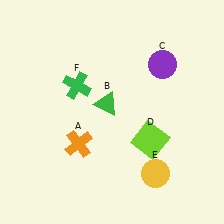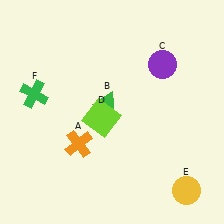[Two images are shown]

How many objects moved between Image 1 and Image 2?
3 objects moved between the two images.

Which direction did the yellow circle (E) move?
The yellow circle (E) moved right.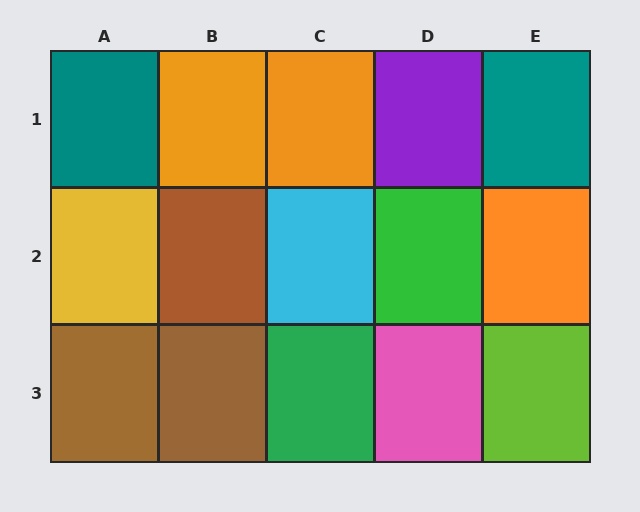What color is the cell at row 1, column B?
Orange.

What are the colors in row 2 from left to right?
Yellow, brown, cyan, green, orange.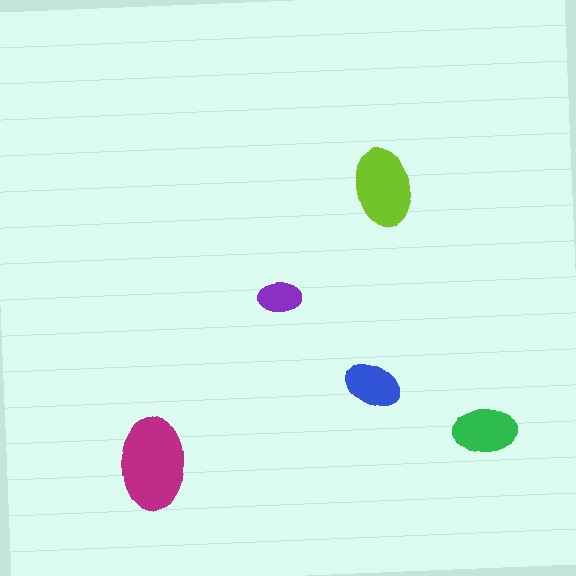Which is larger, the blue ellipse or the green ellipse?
The green one.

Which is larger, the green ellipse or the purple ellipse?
The green one.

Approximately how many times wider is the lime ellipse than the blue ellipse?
About 1.5 times wider.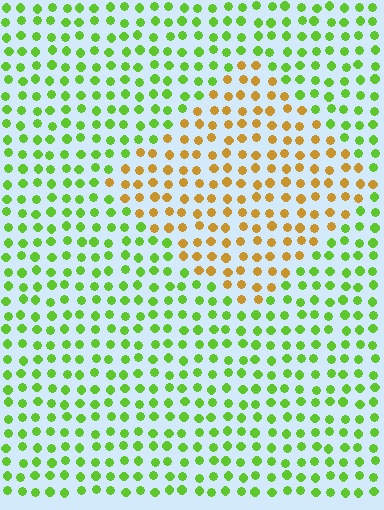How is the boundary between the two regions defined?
The boundary is defined purely by a slight shift in hue (about 61 degrees). Spacing, size, and orientation are identical on both sides.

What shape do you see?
I see a diamond.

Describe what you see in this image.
The image is filled with small lime elements in a uniform arrangement. A diamond-shaped region is visible where the elements are tinted to a slightly different hue, forming a subtle color boundary.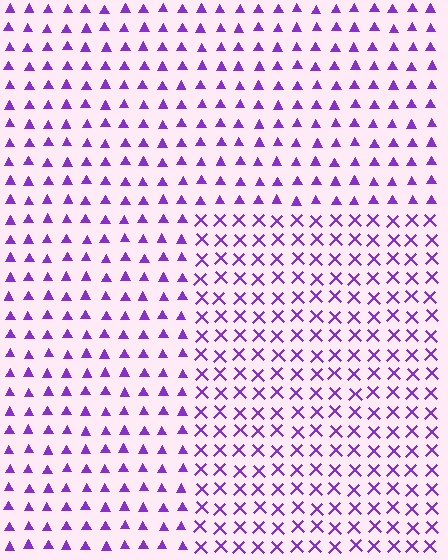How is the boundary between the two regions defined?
The boundary is defined by a change in element shape: X marks inside vs. triangles outside. All elements share the same color and spacing.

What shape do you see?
I see a rectangle.